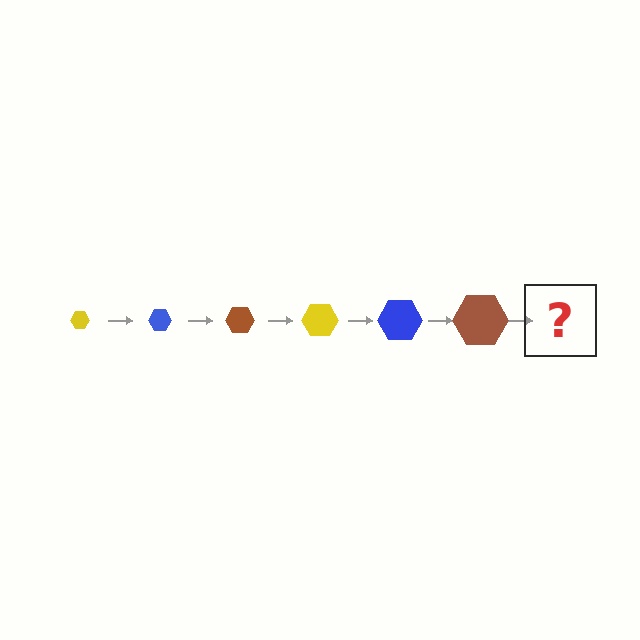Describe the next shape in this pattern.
It should be a yellow hexagon, larger than the previous one.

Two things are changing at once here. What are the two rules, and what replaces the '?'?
The two rules are that the hexagon grows larger each step and the color cycles through yellow, blue, and brown. The '?' should be a yellow hexagon, larger than the previous one.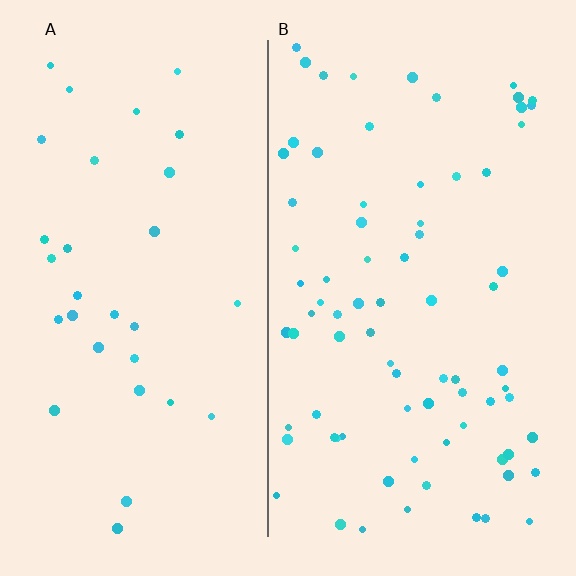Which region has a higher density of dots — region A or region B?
B (the right).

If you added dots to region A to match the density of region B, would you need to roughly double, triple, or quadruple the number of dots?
Approximately double.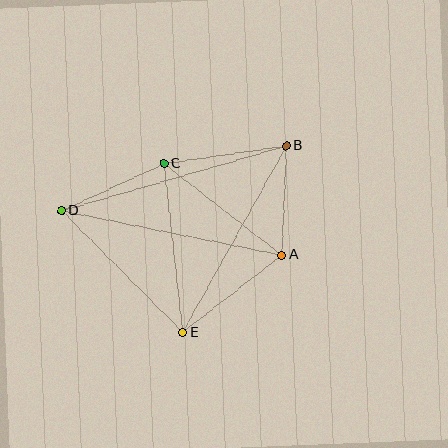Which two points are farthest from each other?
Points B and D are farthest from each other.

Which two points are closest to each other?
Points A and B are closest to each other.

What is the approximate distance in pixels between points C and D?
The distance between C and D is approximately 112 pixels.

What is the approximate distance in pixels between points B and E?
The distance between B and E is approximately 213 pixels.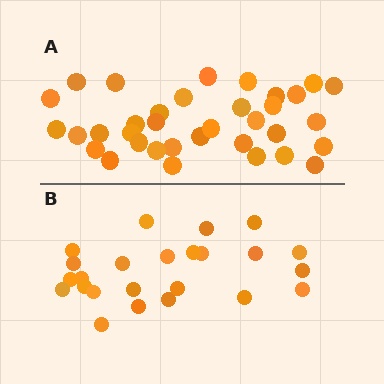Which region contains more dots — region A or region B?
Region A (the top region) has more dots.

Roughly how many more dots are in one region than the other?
Region A has roughly 12 or so more dots than region B.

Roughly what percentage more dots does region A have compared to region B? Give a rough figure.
About 45% more.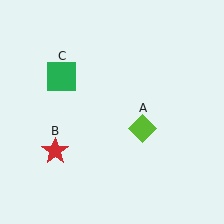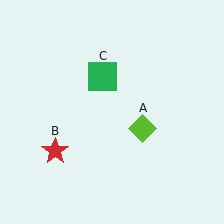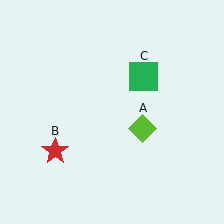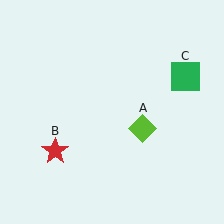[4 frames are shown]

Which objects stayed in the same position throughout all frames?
Lime diamond (object A) and red star (object B) remained stationary.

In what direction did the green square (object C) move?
The green square (object C) moved right.